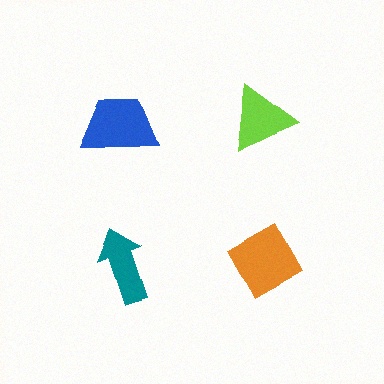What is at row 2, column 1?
A teal arrow.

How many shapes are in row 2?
2 shapes.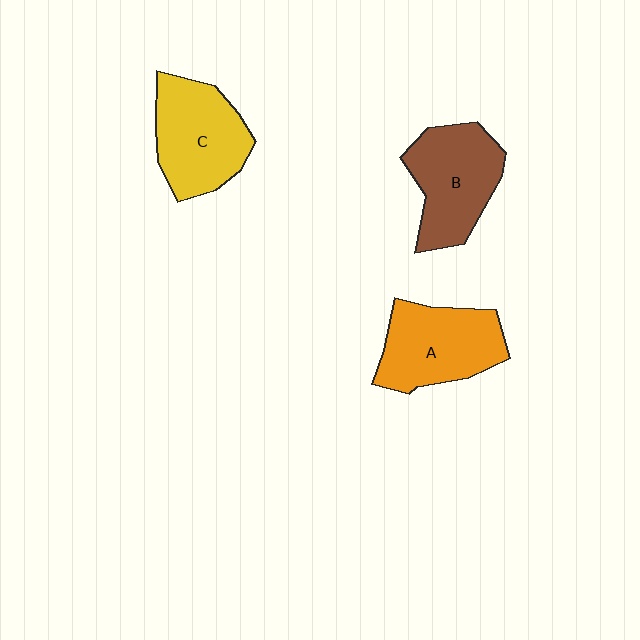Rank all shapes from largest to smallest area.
From largest to smallest: C (yellow), A (orange), B (brown).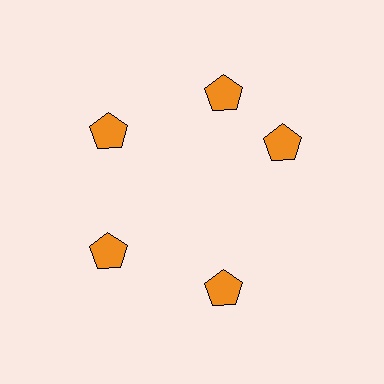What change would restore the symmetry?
The symmetry would be restored by rotating it back into even spacing with its neighbors so that all 5 pentagons sit at equal angles and equal distance from the center.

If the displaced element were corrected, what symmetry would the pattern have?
It would have 5-fold rotational symmetry — the pattern would map onto itself every 72 degrees.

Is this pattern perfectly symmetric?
No. The 5 orange pentagons are arranged in a ring, but one element near the 3 o'clock position is rotated out of alignment along the ring, breaking the 5-fold rotational symmetry.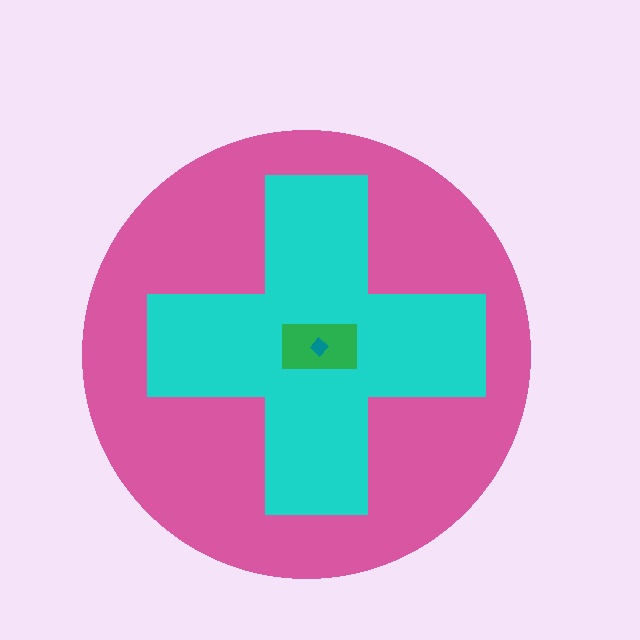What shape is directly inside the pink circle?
The cyan cross.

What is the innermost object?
The teal diamond.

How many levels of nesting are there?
4.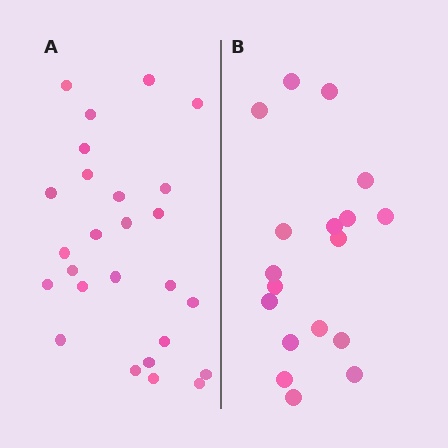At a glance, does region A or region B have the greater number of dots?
Region A (the left region) has more dots.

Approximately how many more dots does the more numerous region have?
Region A has roughly 8 or so more dots than region B.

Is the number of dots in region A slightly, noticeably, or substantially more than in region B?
Region A has noticeably more, but not dramatically so. The ratio is roughly 1.4 to 1.